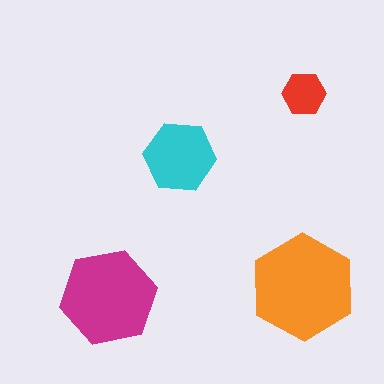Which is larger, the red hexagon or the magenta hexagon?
The magenta one.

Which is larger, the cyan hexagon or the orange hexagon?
The orange one.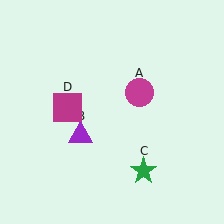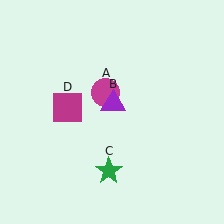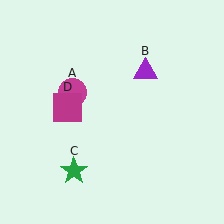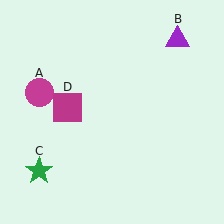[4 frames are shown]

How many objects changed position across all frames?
3 objects changed position: magenta circle (object A), purple triangle (object B), green star (object C).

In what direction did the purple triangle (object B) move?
The purple triangle (object B) moved up and to the right.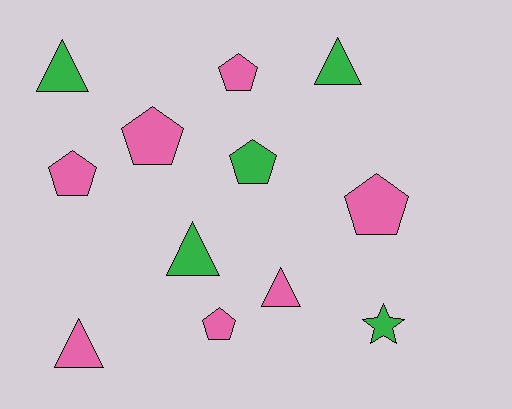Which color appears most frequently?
Pink, with 7 objects.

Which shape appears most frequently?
Pentagon, with 6 objects.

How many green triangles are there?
There are 3 green triangles.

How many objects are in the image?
There are 12 objects.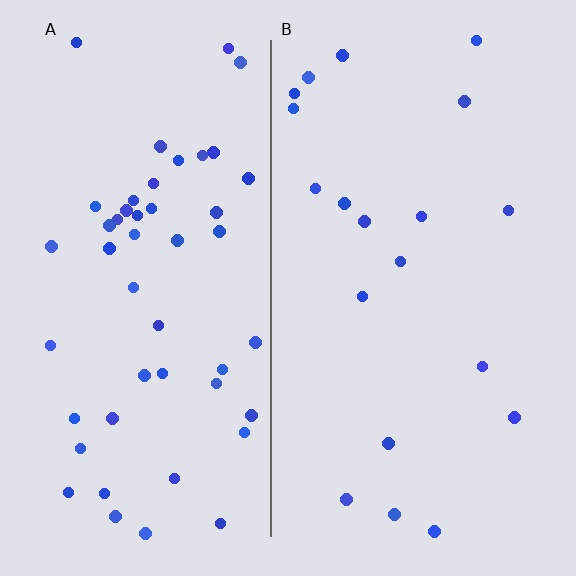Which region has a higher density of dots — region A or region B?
A (the left).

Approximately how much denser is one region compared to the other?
Approximately 2.5× — region A over region B.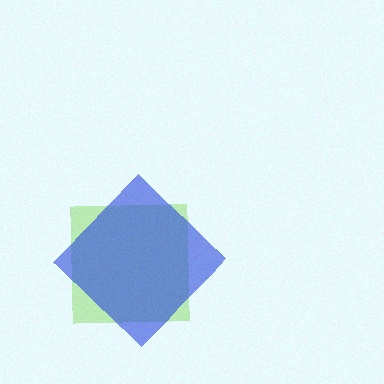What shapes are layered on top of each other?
The layered shapes are: a lime square, a blue diamond.